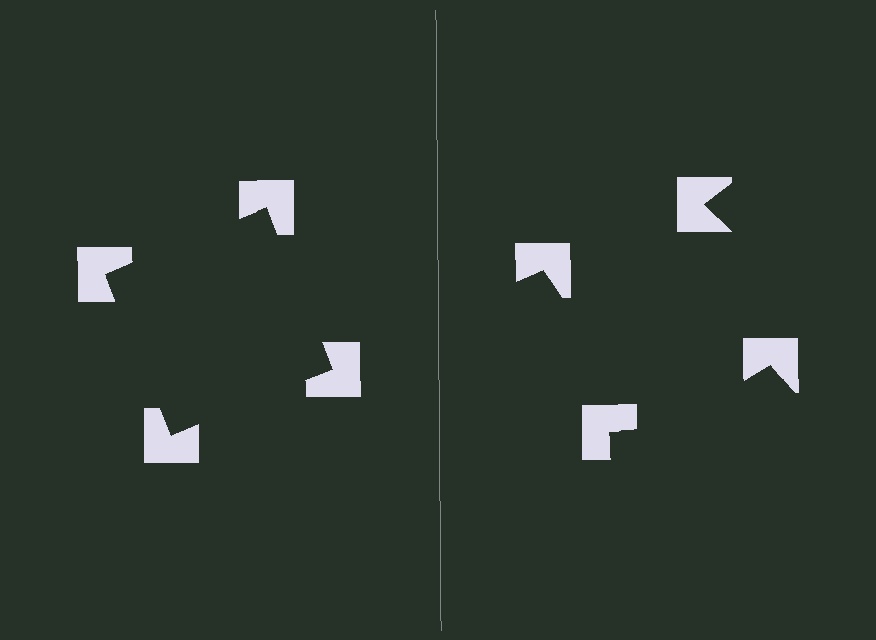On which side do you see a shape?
An illusory square appears on the left side. On the right side the wedge cuts are rotated, so no coherent shape forms.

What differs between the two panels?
The notched squares are positioned identically on both sides; only the wedge orientations differ. On the left they align to a square; on the right they are misaligned.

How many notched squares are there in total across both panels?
8 — 4 on each side.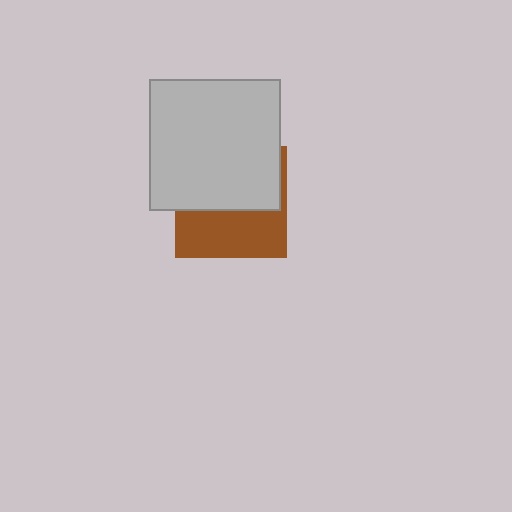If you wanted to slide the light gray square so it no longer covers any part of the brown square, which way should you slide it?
Slide it up — that is the most direct way to separate the two shapes.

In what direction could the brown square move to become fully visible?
The brown square could move down. That would shift it out from behind the light gray square entirely.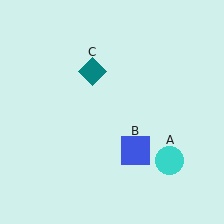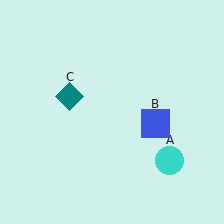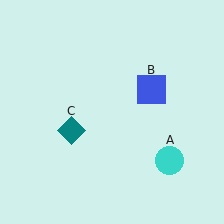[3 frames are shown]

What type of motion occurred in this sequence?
The blue square (object B), teal diamond (object C) rotated counterclockwise around the center of the scene.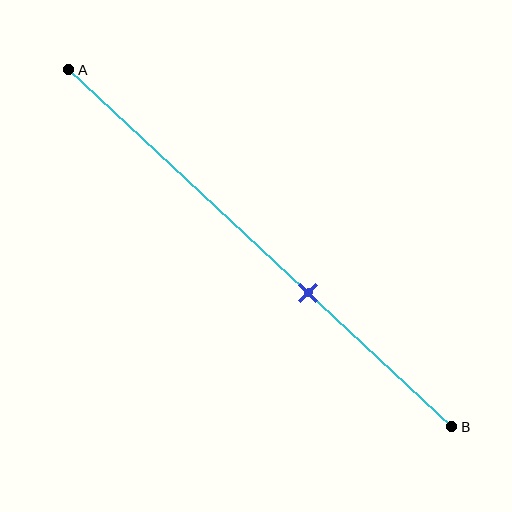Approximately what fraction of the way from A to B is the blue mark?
The blue mark is approximately 60% of the way from A to B.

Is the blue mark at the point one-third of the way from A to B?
No, the mark is at about 60% from A, not at the 33% one-third point.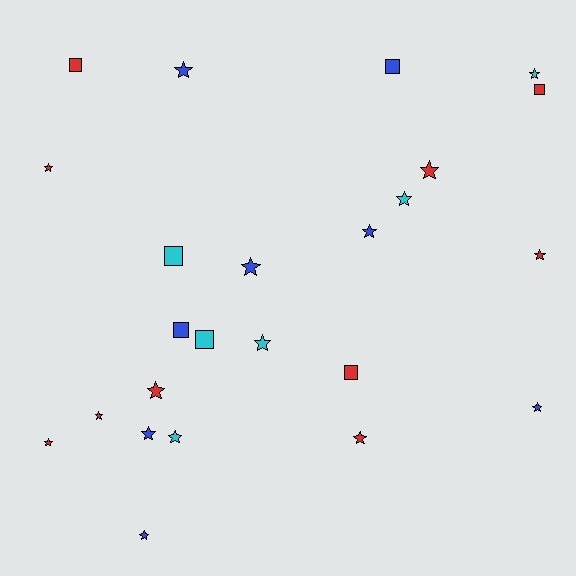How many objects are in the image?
There are 24 objects.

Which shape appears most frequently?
Star, with 17 objects.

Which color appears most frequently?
Red, with 10 objects.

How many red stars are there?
There are 7 red stars.